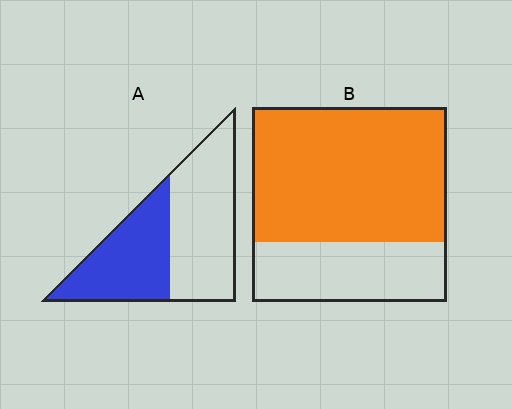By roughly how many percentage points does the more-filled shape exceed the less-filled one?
By roughly 25 percentage points (B over A).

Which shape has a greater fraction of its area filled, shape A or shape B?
Shape B.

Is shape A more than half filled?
No.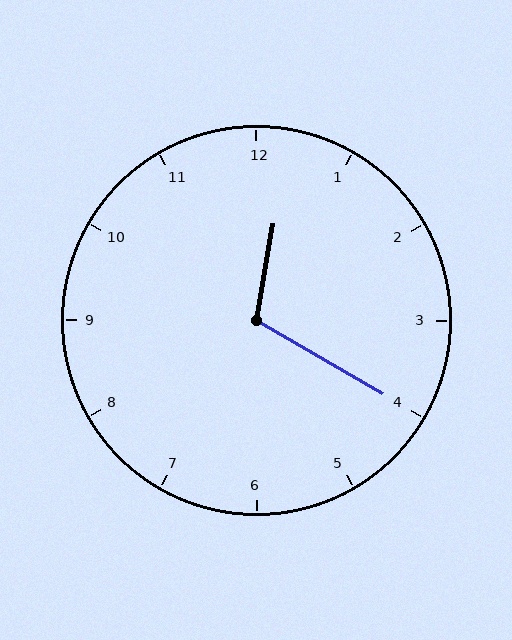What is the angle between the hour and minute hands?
Approximately 110 degrees.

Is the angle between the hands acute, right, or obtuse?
It is obtuse.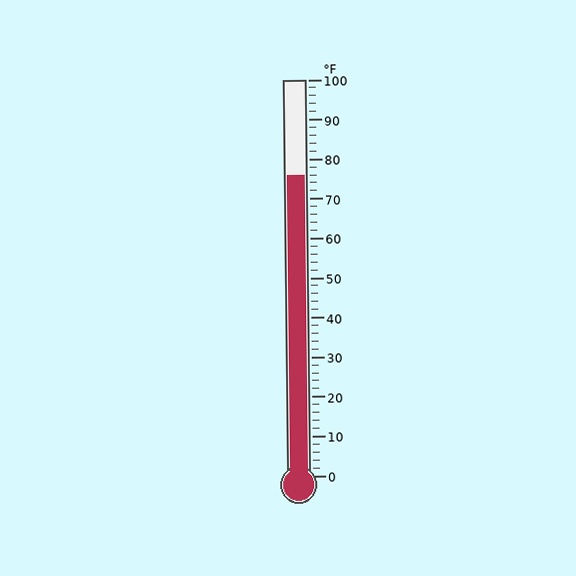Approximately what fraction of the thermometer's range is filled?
The thermometer is filled to approximately 75% of its range.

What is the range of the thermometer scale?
The thermometer scale ranges from 0°F to 100°F.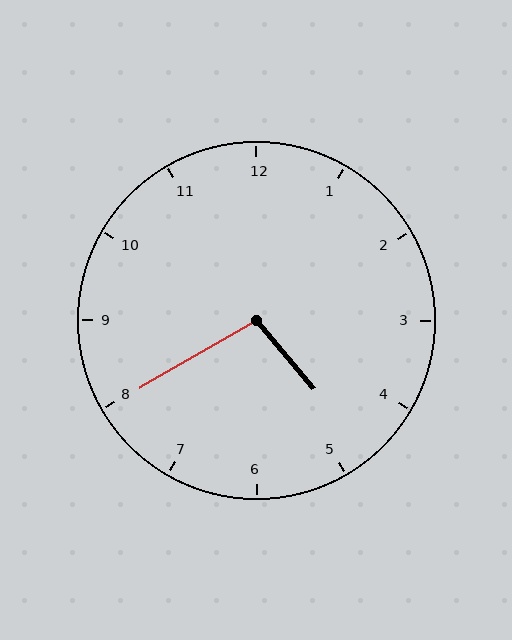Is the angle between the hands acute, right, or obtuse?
It is obtuse.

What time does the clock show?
4:40.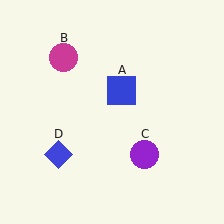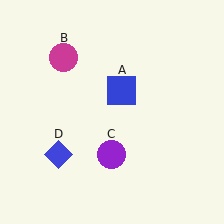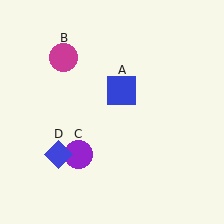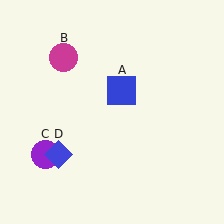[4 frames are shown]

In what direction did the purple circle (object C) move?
The purple circle (object C) moved left.